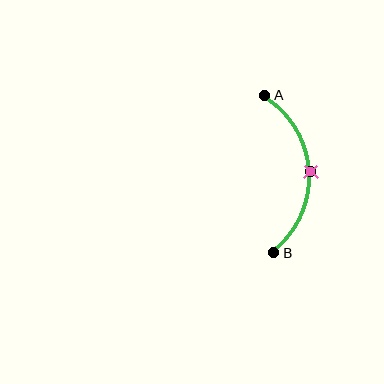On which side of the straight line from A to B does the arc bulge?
The arc bulges to the right of the straight line connecting A and B.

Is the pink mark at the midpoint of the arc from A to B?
Yes. The pink mark lies on the arc at equal arc-length from both A and B — it is the arc midpoint.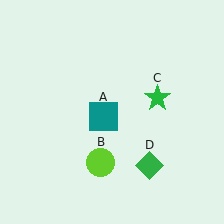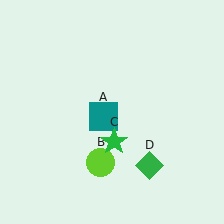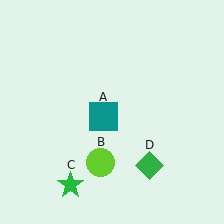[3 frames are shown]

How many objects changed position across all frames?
1 object changed position: green star (object C).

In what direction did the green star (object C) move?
The green star (object C) moved down and to the left.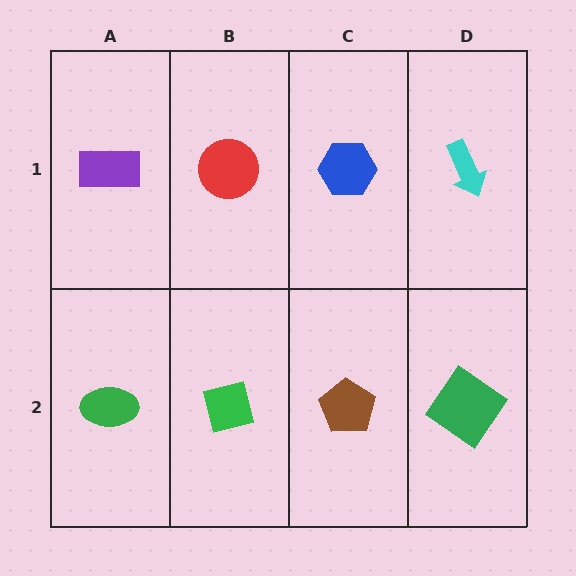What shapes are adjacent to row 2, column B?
A red circle (row 1, column B), a green ellipse (row 2, column A), a brown pentagon (row 2, column C).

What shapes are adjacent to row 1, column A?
A green ellipse (row 2, column A), a red circle (row 1, column B).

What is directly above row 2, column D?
A cyan arrow.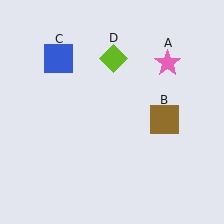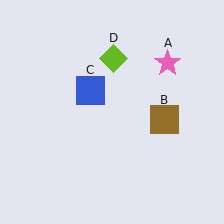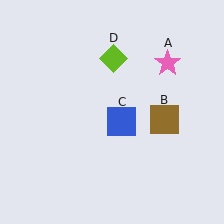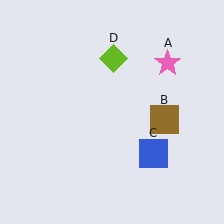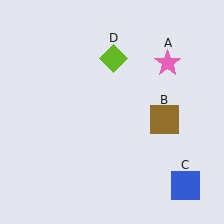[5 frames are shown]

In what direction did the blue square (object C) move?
The blue square (object C) moved down and to the right.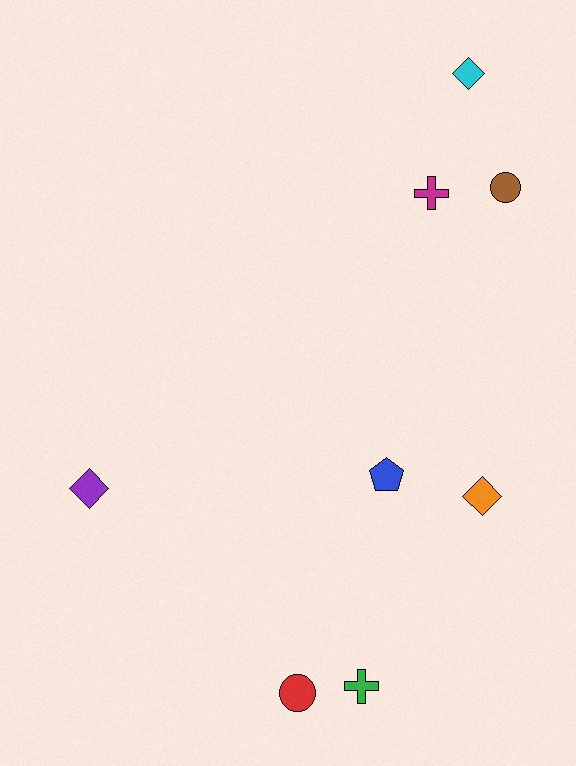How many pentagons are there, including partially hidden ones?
There is 1 pentagon.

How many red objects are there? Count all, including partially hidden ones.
There is 1 red object.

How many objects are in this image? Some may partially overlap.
There are 8 objects.